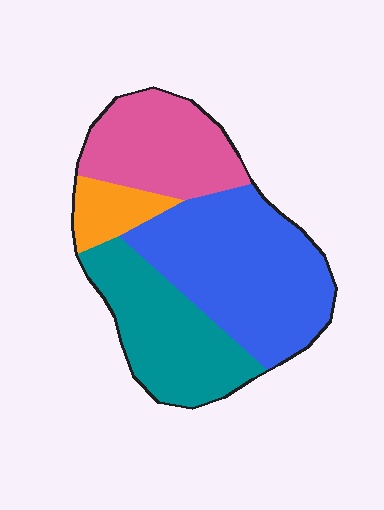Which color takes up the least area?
Orange, at roughly 10%.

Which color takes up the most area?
Blue, at roughly 40%.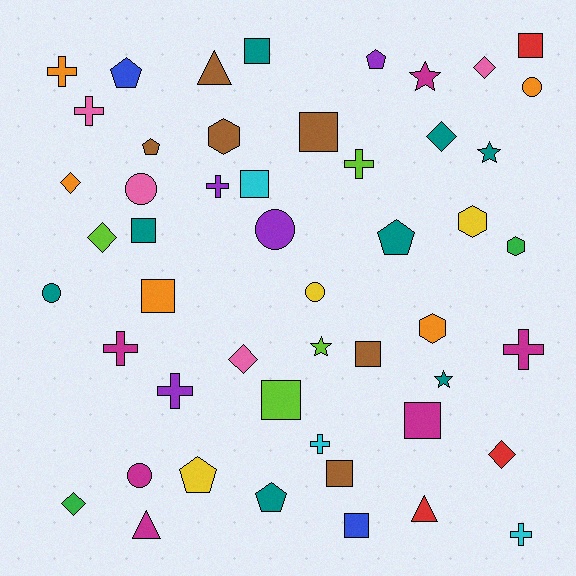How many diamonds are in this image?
There are 7 diamonds.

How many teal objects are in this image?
There are 8 teal objects.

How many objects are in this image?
There are 50 objects.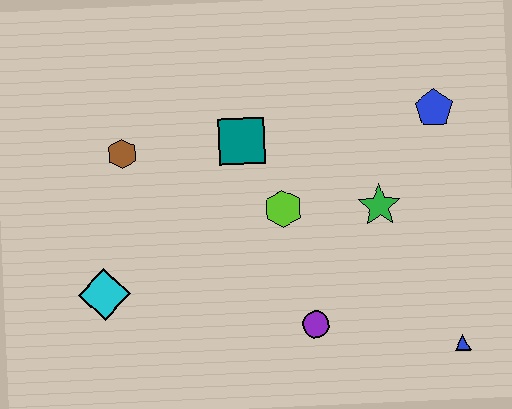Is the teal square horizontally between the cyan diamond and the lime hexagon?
Yes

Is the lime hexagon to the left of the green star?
Yes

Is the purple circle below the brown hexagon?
Yes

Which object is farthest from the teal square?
The blue triangle is farthest from the teal square.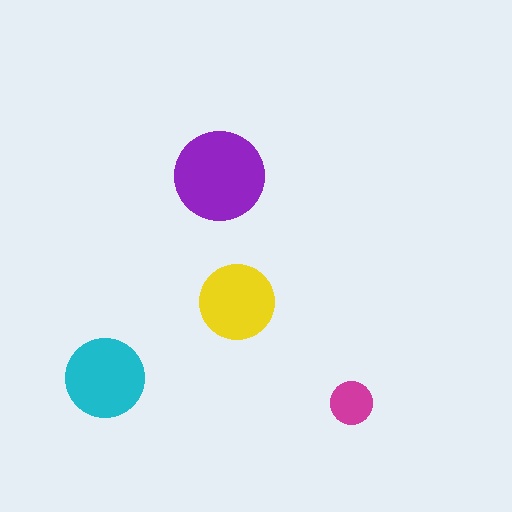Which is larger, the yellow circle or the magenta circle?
The yellow one.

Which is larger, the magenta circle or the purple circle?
The purple one.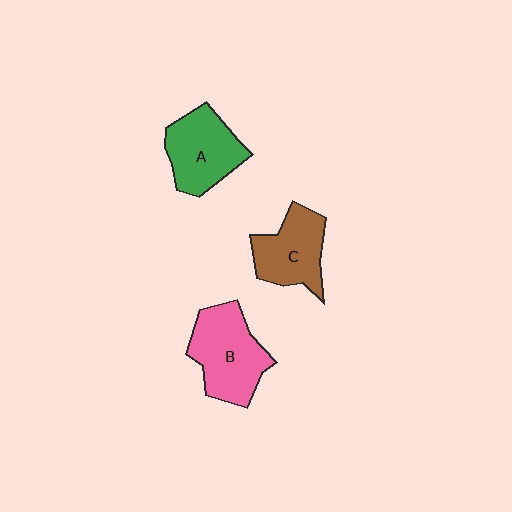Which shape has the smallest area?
Shape C (brown).